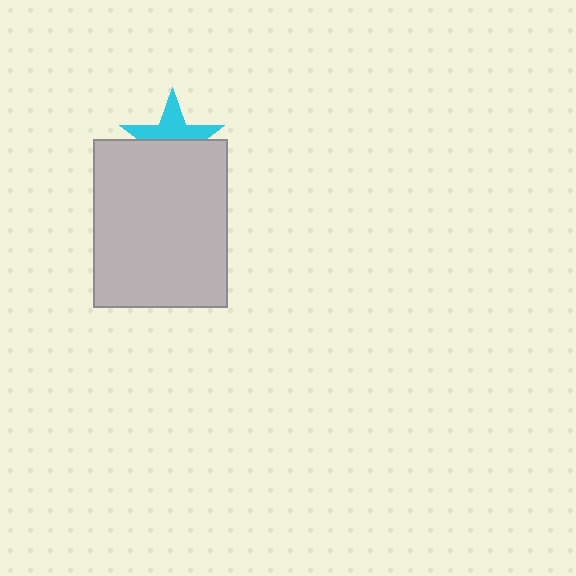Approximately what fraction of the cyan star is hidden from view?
Roughly 51% of the cyan star is hidden behind the light gray rectangle.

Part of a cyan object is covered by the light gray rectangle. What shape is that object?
It is a star.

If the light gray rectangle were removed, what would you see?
You would see the complete cyan star.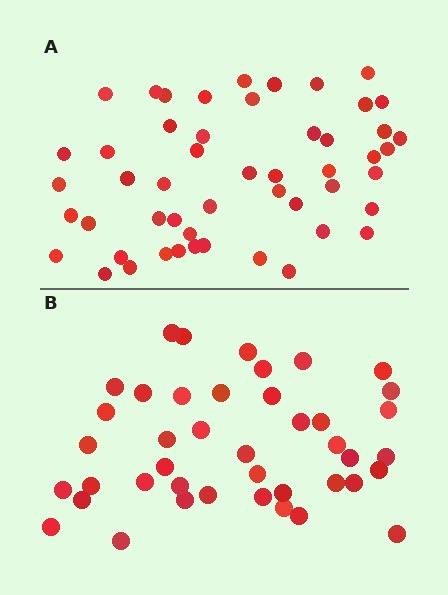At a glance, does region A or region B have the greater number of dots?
Region A (the top region) has more dots.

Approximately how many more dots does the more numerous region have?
Region A has roughly 8 or so more dots than region B.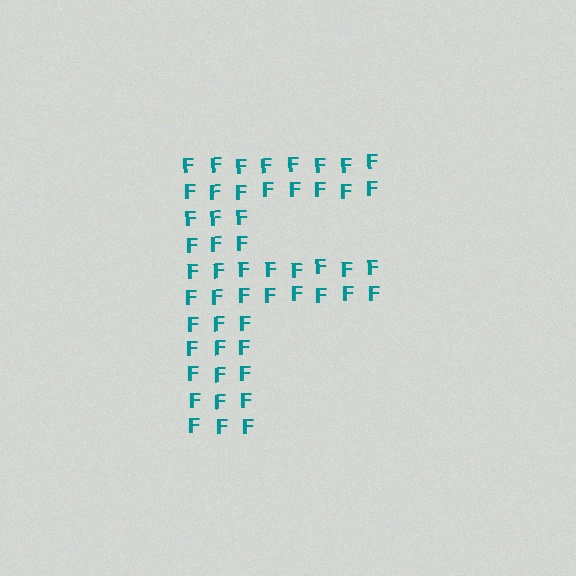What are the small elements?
The small elements are letter F's.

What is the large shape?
The large shape is the letter F.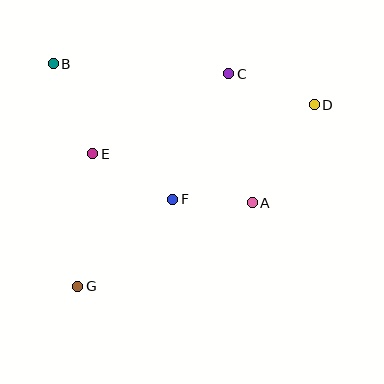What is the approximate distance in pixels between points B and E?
The distance between B and E is approximately 98 pixels.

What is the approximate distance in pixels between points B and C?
The distance between B and C is approximately 176 pixels.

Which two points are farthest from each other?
Points D and G are farthest from each other.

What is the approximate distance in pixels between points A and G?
The distance between A and G is approximately 194 pixels.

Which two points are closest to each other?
Points A and F are closest to each other.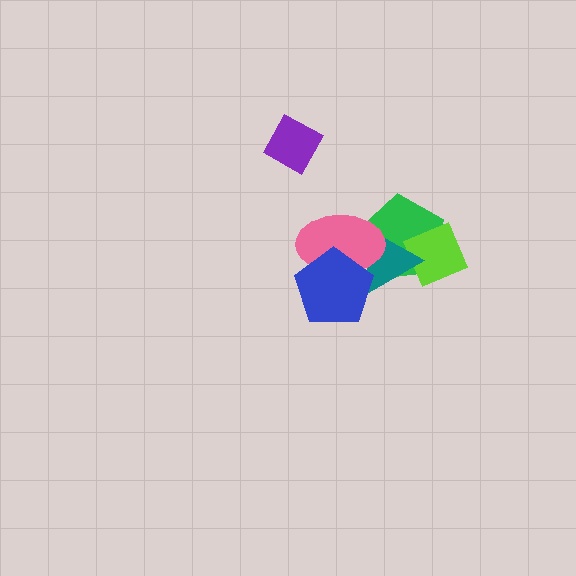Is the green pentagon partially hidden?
Yes, it is partially covered by another shape.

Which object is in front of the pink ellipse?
The blue pentagon is in front of the pink ellipse.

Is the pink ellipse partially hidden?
Yes, it is partially covered by another shape.